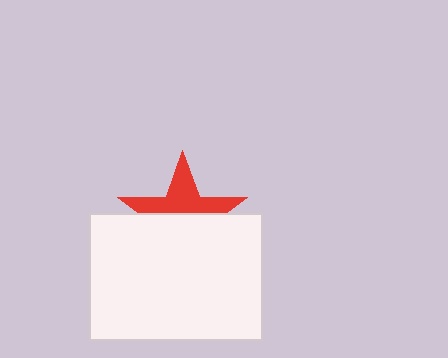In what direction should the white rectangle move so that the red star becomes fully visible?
The white rectangle should move down. That is the shortest direction to clear the overlap and leave the red star fully visible.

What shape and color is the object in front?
The object in front is a white rectangle.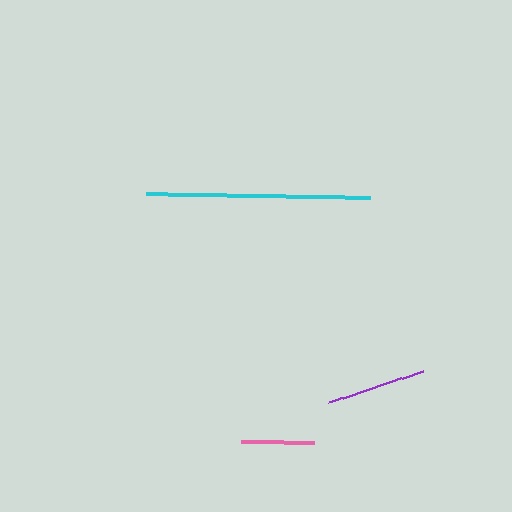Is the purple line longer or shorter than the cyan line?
The cyan line is longer than the purple line.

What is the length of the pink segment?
The pink segment is approximately 73 pixels long.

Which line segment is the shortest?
The pink line is the shortest at approximately 73 pixels.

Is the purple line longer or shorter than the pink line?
The purple line is longer than the pink line.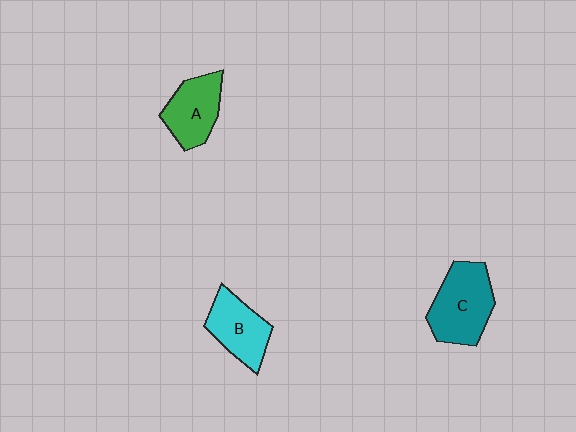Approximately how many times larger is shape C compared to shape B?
Approximately 1.3 times.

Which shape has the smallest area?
Shape B (cyan).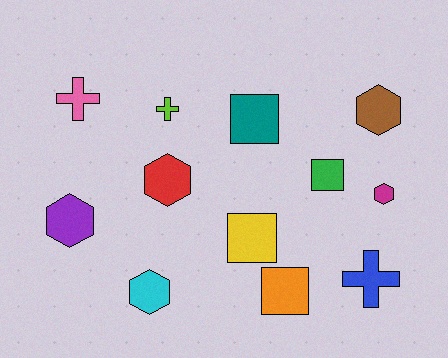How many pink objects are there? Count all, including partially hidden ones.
There is 1 pink object.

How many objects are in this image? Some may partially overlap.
There are 12 objects.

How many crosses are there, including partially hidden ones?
There are 3 crosses.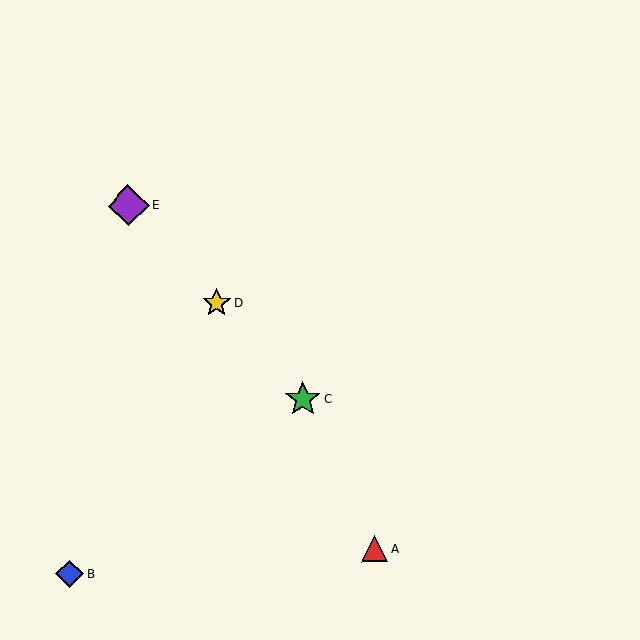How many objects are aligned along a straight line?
3 objects (C, D, E) are aligned along a straight line.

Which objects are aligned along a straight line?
Objects C, D, E are aligned along a straight line.